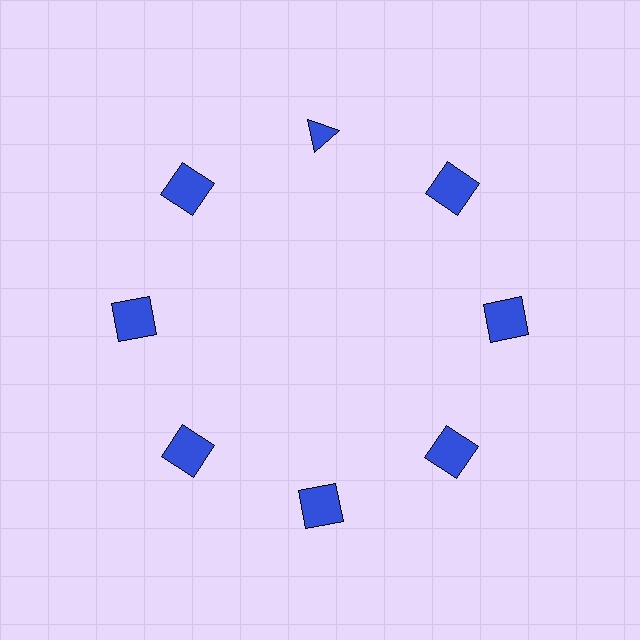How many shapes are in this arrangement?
There are 8 shapes arranged in a ring pattern.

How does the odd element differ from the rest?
It has a different shape: triangle instead of square.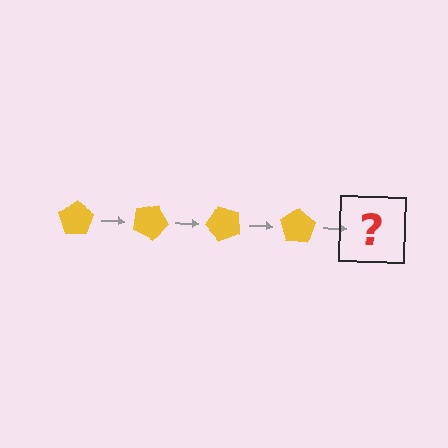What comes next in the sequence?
The next element should be a yellow pentagon rotated 100 degrees.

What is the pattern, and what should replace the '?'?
The pattern is that the pentagon rotates 25 degrees each step. The '?' should be a yellow pentagon rotated 100 degrees.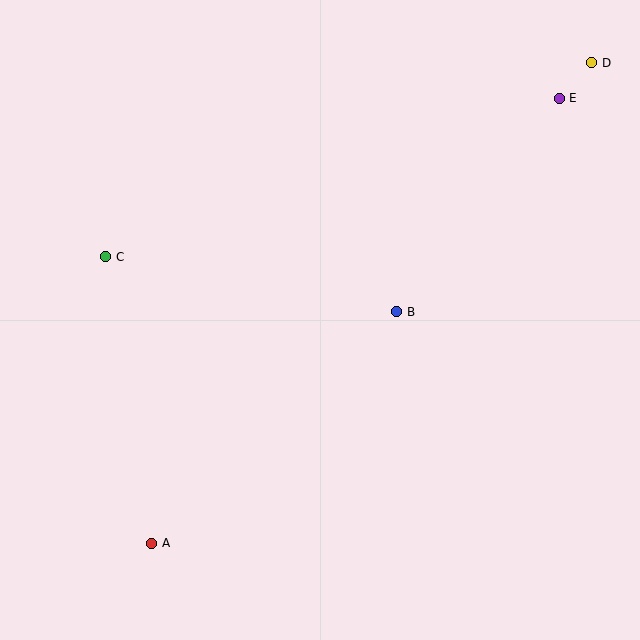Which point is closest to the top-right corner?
Point D is closest to the top-right corner.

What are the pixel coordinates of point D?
Point D is at (592, 63).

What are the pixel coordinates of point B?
Point B is at (397, 312).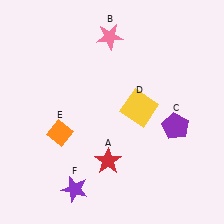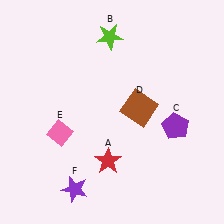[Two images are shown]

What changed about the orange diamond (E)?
In Image 1, E is orange. In Image 2, it changed to pink.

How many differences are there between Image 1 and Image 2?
There are 3 differences between the two images.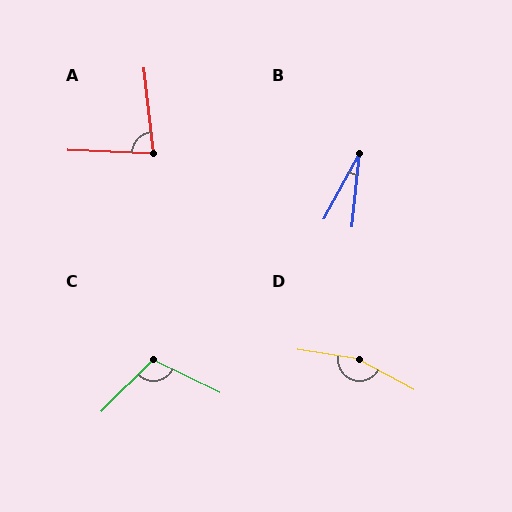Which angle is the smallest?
B, at approximately 22 degrees.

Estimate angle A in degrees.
Approximately 81 degrees.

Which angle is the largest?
D, at approximately 160 degrees.